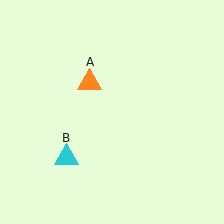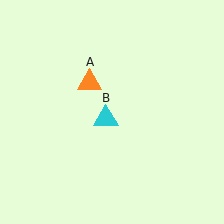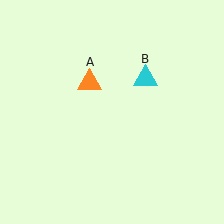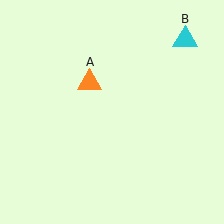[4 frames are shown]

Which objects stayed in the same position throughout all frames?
Orange triangle (object A) remained stationary.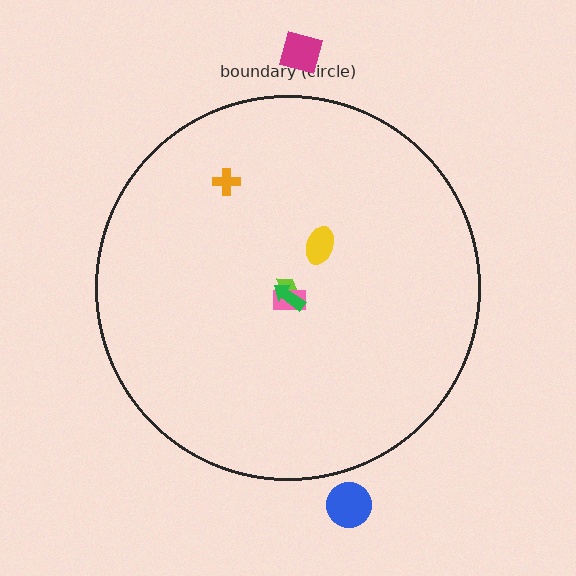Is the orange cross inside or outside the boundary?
Inside.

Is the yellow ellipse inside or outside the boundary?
Inside.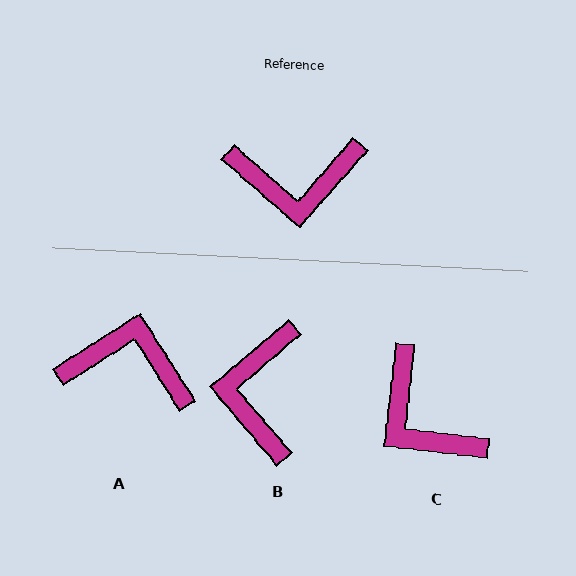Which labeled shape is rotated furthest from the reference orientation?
A, about 164 degrees away.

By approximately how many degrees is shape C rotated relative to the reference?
Approximately 55 degrees clockwise.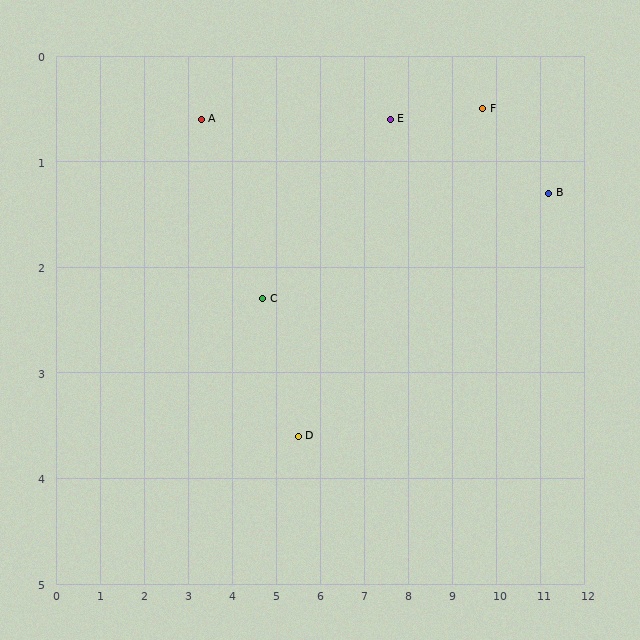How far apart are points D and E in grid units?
Points D and E are about 3.7 grid units apart.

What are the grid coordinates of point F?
Point F is at approximately (9.7, 0.5).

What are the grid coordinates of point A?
Point A is at approximately (3.3, 0.6).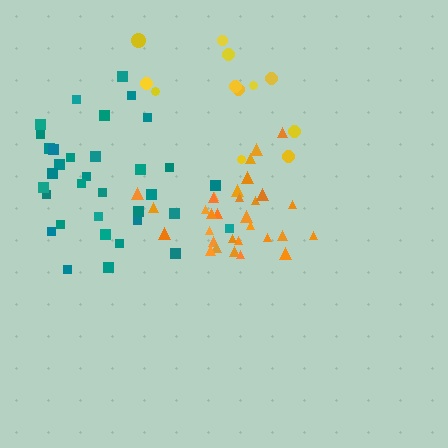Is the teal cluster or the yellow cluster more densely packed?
Teal.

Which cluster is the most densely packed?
Orange.